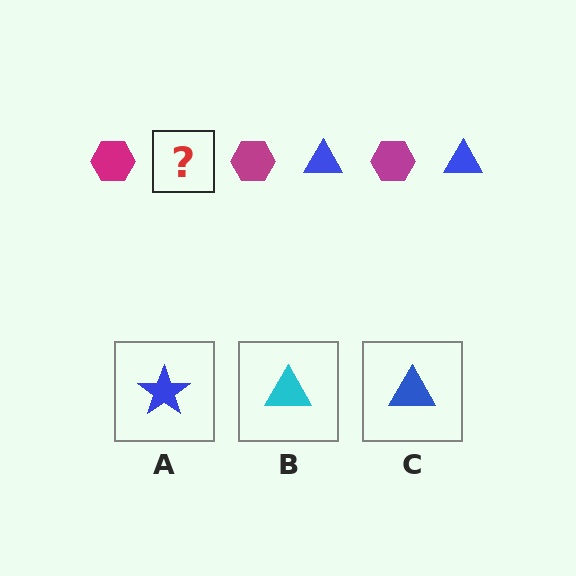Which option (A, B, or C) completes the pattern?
C.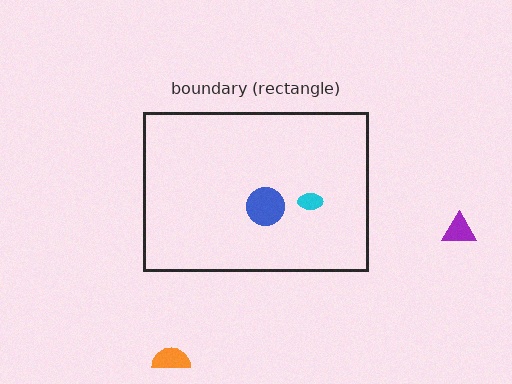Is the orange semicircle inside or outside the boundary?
Outside.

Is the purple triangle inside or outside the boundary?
Outside.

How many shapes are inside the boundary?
2 inside, 2 outside.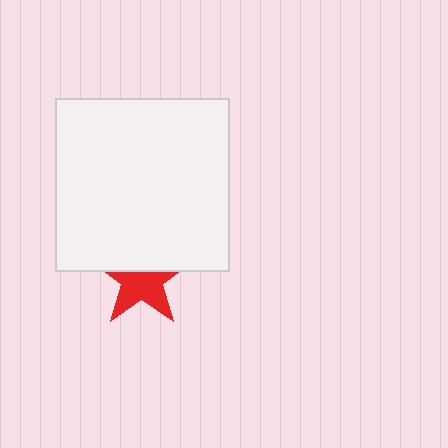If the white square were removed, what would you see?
You would see the complete red star.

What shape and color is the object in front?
The object in front is a white square.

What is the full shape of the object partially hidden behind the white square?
The partially hidden object is a red star.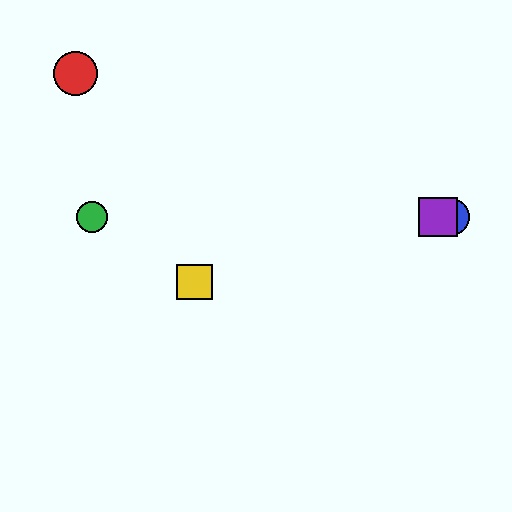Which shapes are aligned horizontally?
The blue circle, the green circle, the purple square are aligned horizontally.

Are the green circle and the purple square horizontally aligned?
Yes, both are at y≈217.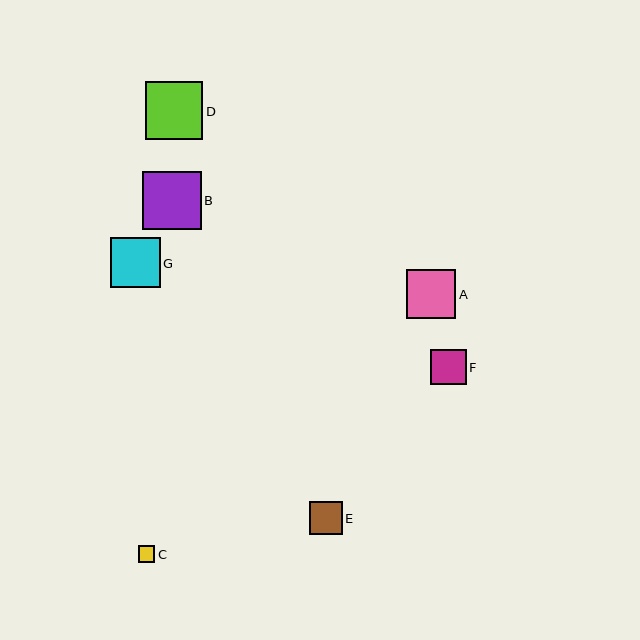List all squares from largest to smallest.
From largest to smallest: B, D, G, A, F, E, C.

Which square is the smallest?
Square C is the smallest with a size of approximately 16 pixels.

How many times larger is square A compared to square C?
Square A is approximately 3.0 times the size of square C.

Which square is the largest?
Square B is the largest with a size of approximately 58 pixels.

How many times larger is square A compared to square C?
Square A is approximately 3.0 times the size of square C.